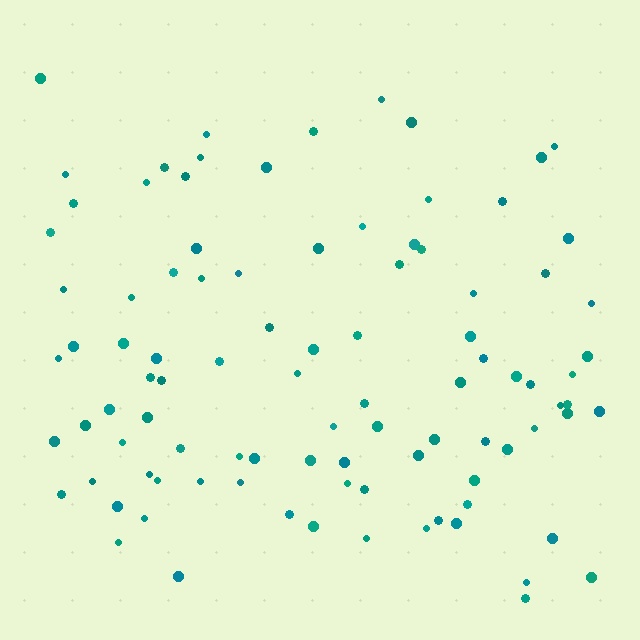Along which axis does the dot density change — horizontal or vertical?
Vertical.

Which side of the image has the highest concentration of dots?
The bottom.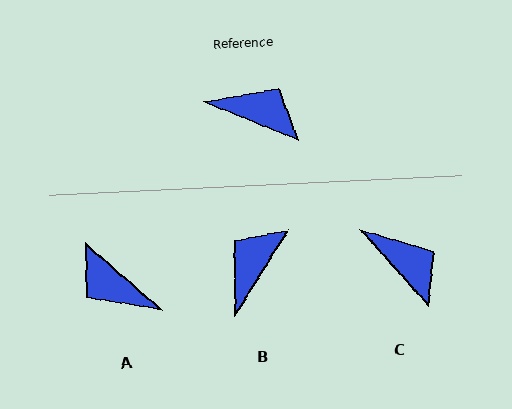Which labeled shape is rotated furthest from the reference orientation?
A, about 161 degrees away.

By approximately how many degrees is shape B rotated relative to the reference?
Approximately 80 degrees counter-clockwise.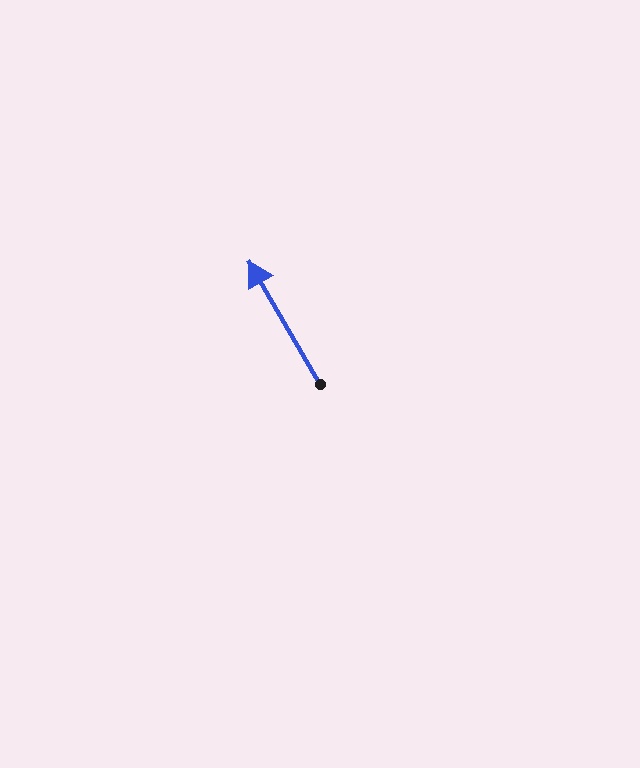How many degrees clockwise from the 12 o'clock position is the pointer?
Approximately 330 degrees.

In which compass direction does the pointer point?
Northwest.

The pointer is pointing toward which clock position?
Roughly 11 o'clock.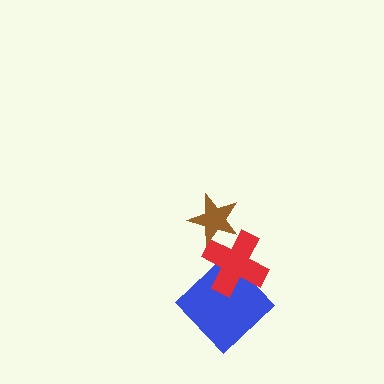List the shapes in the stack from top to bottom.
From top to bottom: the brown star, the red cross, the blue diamond.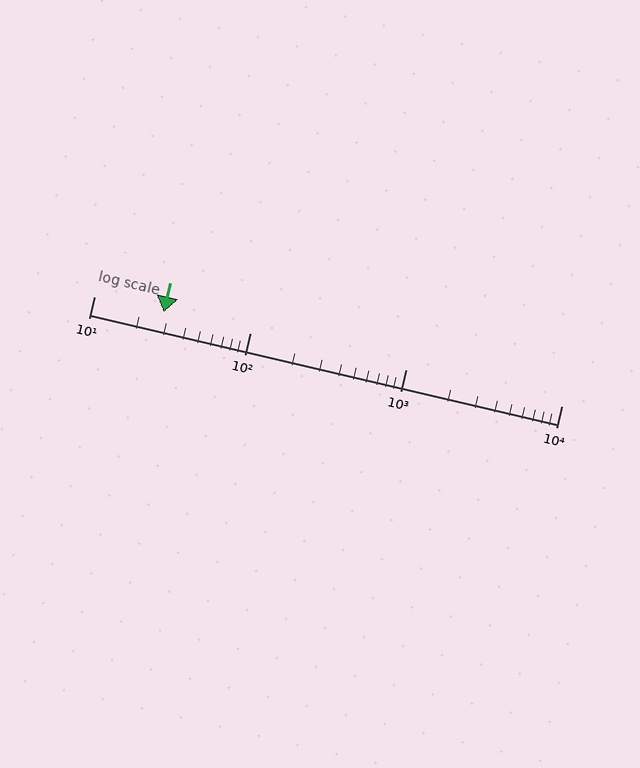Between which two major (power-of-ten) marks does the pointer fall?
The pointer is between 10 and 100.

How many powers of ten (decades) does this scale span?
The scale spans 3 decades, from 10 to 10000.